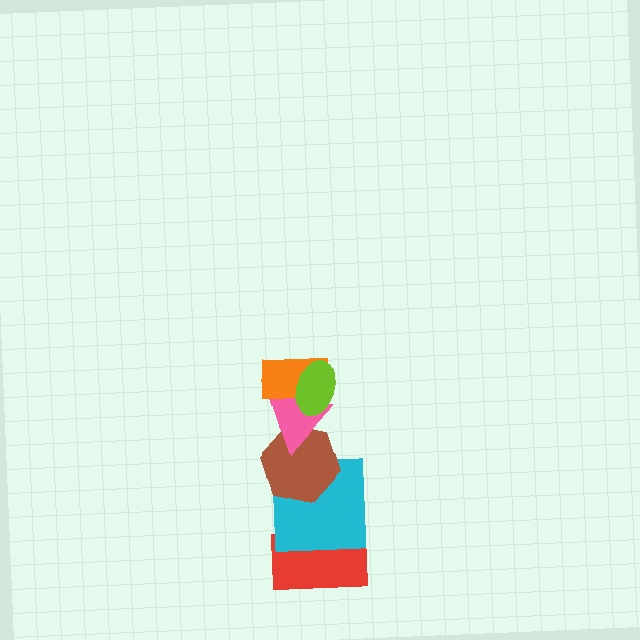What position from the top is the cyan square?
The cyan square is 5th from the top.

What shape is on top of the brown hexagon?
The pink triangle is on top of the brown hexagon.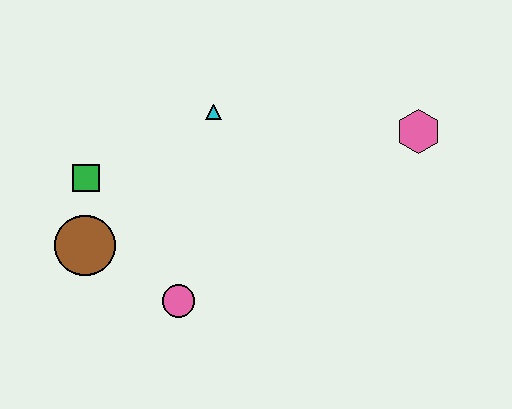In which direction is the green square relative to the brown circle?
The green square is above the brown circle.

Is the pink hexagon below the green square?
No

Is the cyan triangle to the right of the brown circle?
Yes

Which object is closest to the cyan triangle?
The green square is closest to the cyan triangle.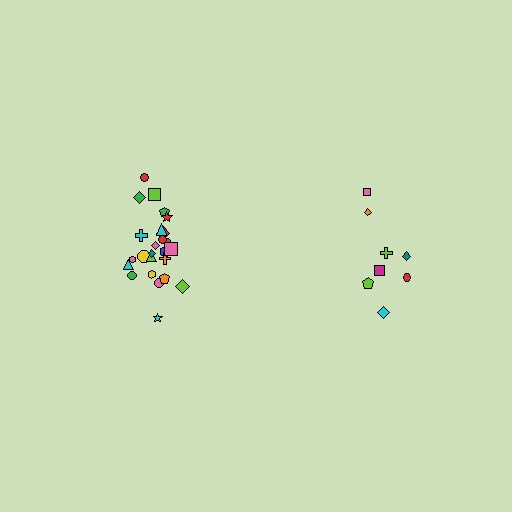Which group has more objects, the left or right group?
The left group.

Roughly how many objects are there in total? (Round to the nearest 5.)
Roughly 35 objects in total.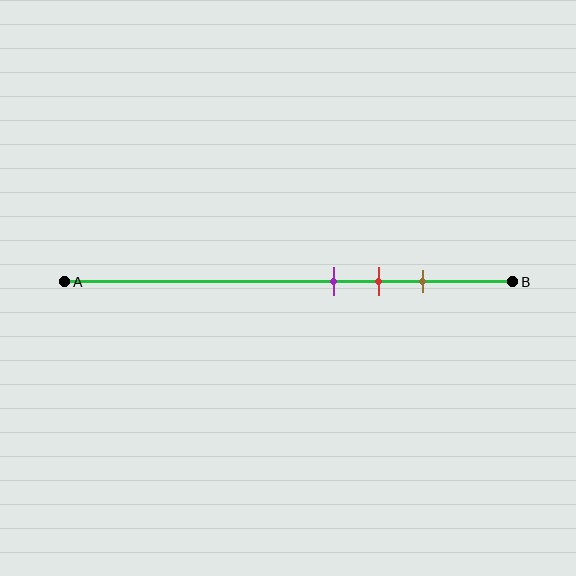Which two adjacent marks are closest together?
The purple and red marks are the closest adjacent pair.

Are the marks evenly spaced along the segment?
Yes, the marks are approximately evenly spaced.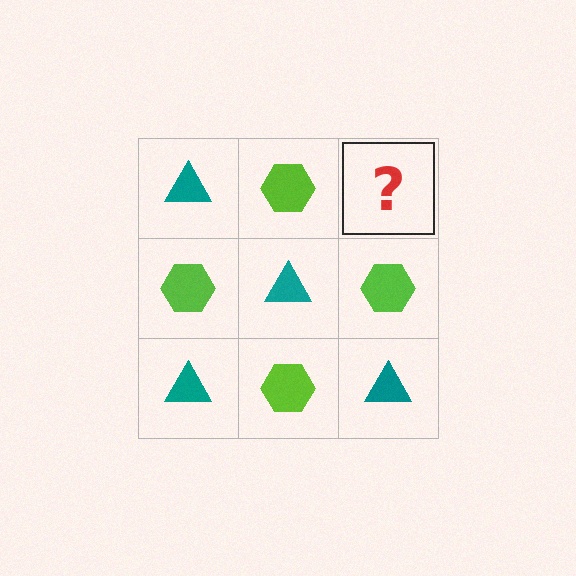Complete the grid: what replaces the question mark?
The question mark should be replaced with a teal triangle.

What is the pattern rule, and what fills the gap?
The rule is that it alternates teal triangle and lime hexagon in a checkerboard pattern. The gap should be filled with a teal triangle.